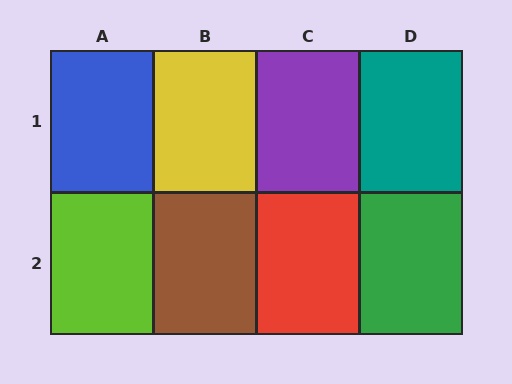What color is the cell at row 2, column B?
Brown.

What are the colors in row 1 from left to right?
Blue, yellow, purple, teal.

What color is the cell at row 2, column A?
Lime.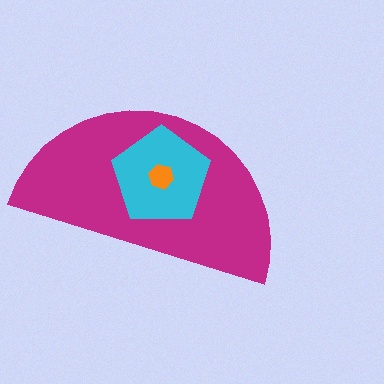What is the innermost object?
The orange hexagon.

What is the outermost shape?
The magenta semicircle.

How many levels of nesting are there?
3.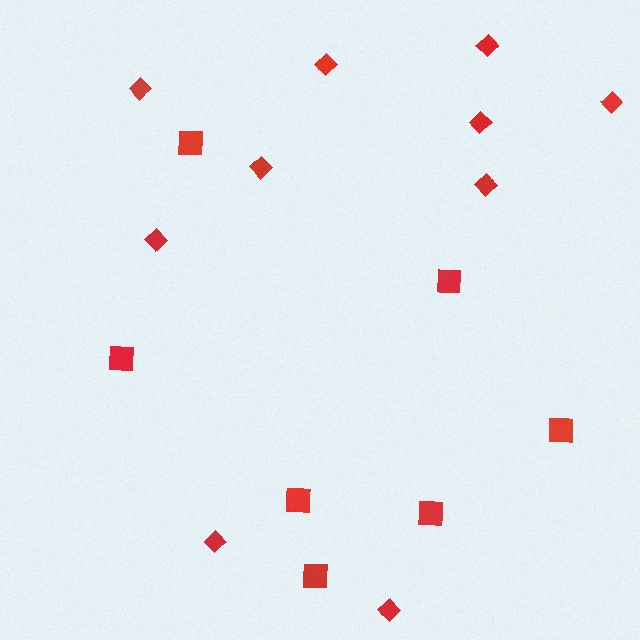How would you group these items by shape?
There are 2 groups: one group of diamonds (10) and one group of squares (7).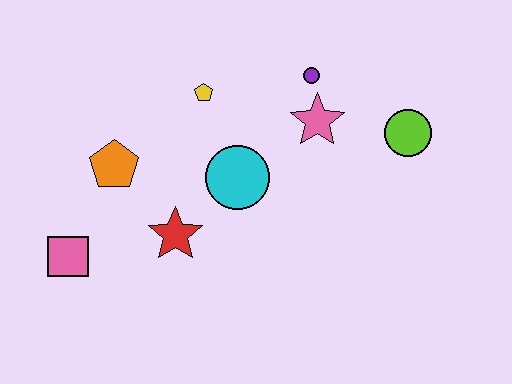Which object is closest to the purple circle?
The pink star is closest to the purple circle.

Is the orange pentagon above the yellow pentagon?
No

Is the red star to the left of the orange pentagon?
No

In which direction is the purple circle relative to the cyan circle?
The purple circle is above the cyan circle.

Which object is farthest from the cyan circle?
The pink square is farthest from the cyan circle.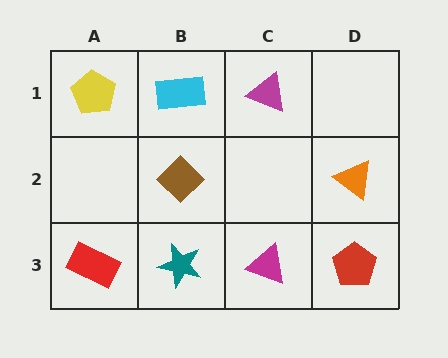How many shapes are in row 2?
2 shapes.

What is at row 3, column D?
A red pentagon.